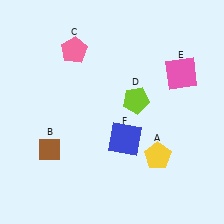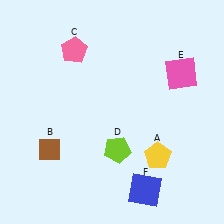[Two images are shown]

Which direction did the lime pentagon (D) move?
The lime pentagon (D) moved down.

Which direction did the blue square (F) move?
The blue square (F) moved down.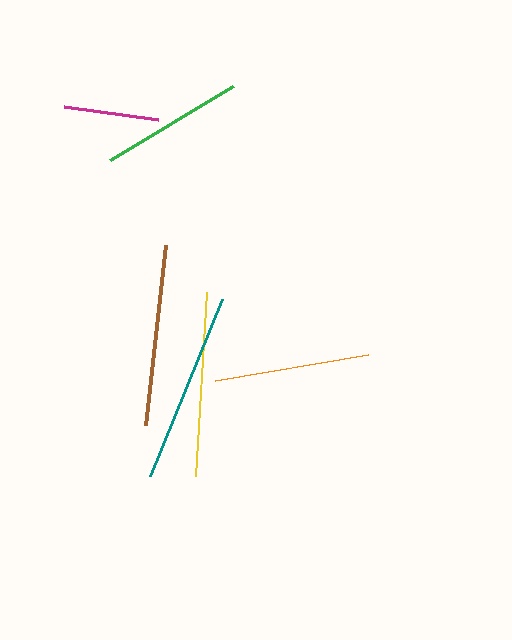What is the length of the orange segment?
The orange segment is approximately 155 pixels long.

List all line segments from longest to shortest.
From longest to shortest: teal, yellow, brown, orange, green, magenta.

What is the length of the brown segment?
The brown segment is approximately 182 pixels long.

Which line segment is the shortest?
The magenta line is the shortest at approximately 95 pixels.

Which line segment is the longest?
The teal line is the longest at approximately 192 pixels.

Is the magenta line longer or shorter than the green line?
The green line is longer than the magenta line.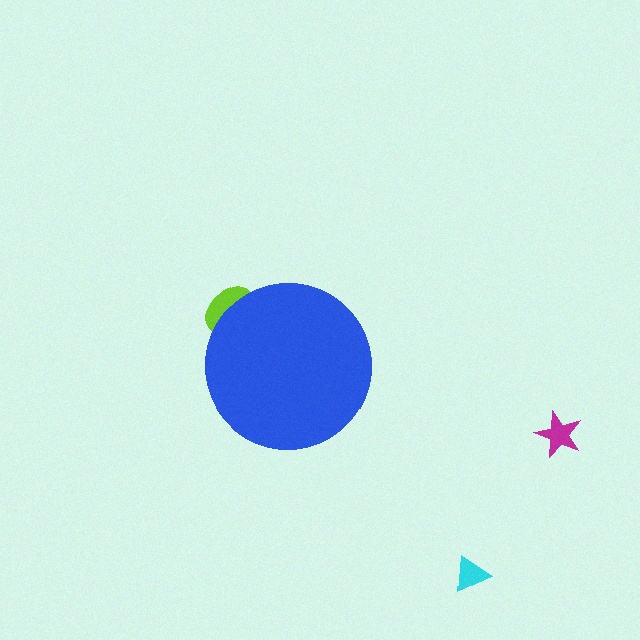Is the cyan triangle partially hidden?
No, the cyan triangle is fully visible.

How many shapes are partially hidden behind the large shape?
1 shape is partially hidden.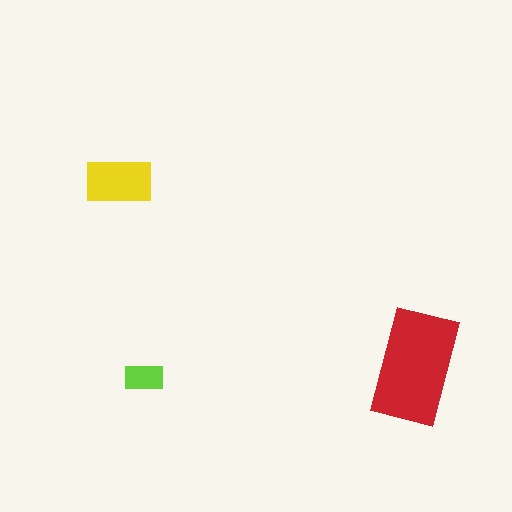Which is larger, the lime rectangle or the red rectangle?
The red one.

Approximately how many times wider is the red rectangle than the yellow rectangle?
About 1.5 times wider.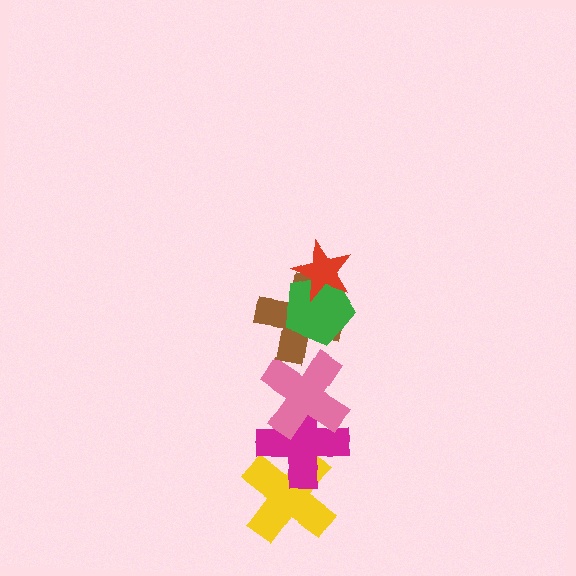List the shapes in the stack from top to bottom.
From top to bottom: the red star, the green pentagon, the brown cross, the pink cross, the magenta cross, the yellow cross.